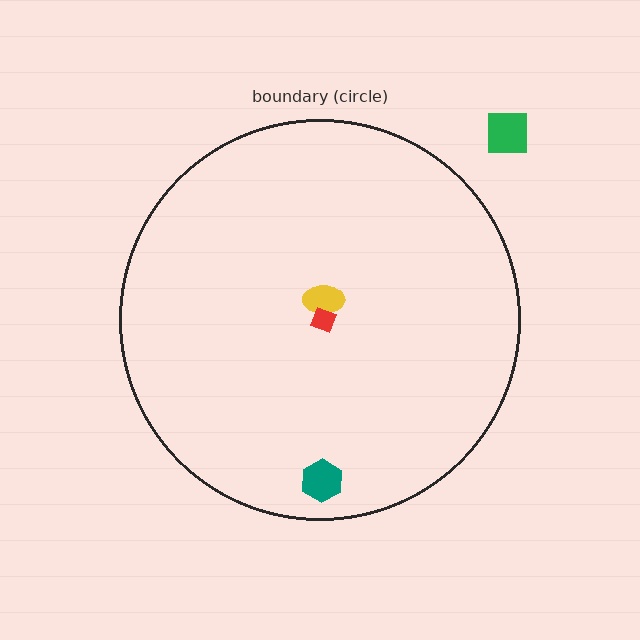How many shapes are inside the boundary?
3 inside, 1 outside.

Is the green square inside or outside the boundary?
Outside.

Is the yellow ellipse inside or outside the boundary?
Inside.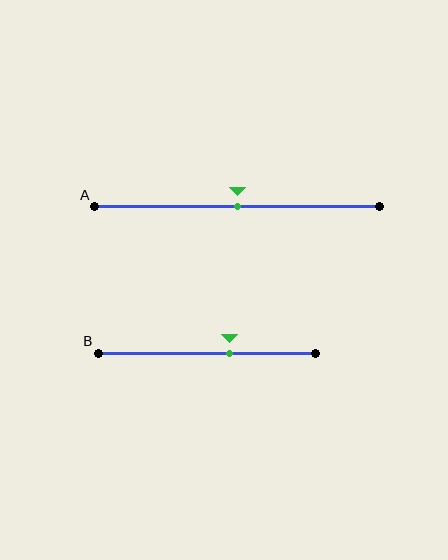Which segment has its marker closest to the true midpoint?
Segment A has its marker closest to the true midpoint.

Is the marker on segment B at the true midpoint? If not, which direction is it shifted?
No, the marker on segment B is shifted to the right by about 10% of the segment length.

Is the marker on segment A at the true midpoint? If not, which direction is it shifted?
Yes, the marker on segment A is at the true midpoint.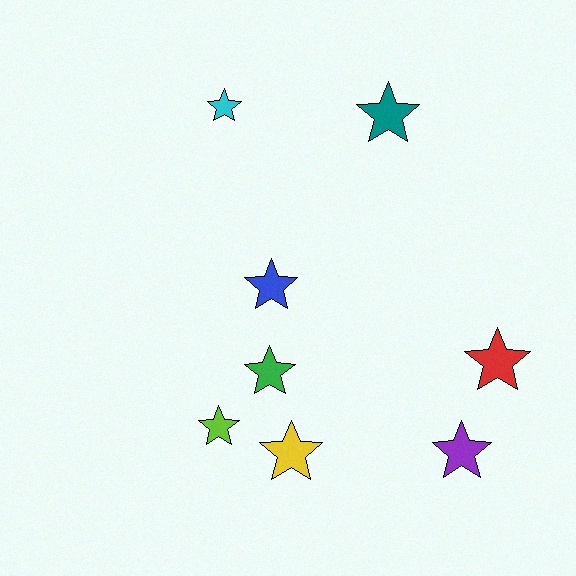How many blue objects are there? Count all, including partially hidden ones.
There is 1 blue object.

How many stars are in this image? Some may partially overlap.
There are 8 stars.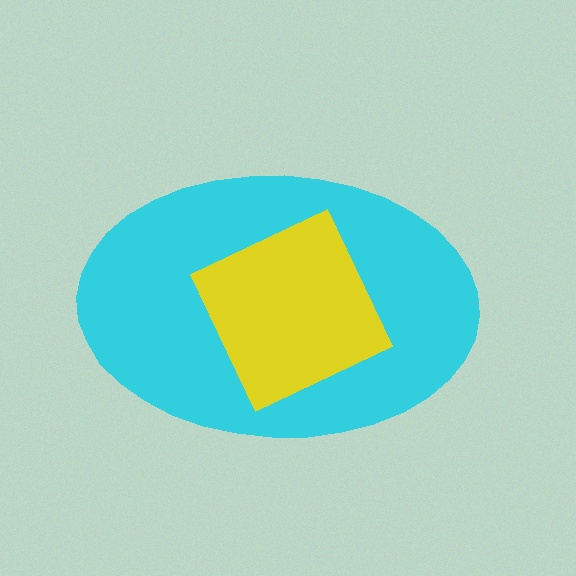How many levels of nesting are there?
2.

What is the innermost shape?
The yellow square.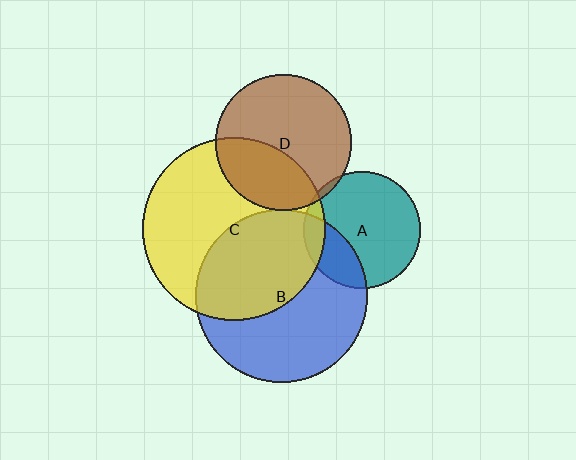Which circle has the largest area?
Circle C (yellow).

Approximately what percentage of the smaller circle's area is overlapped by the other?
Approximately 5%.